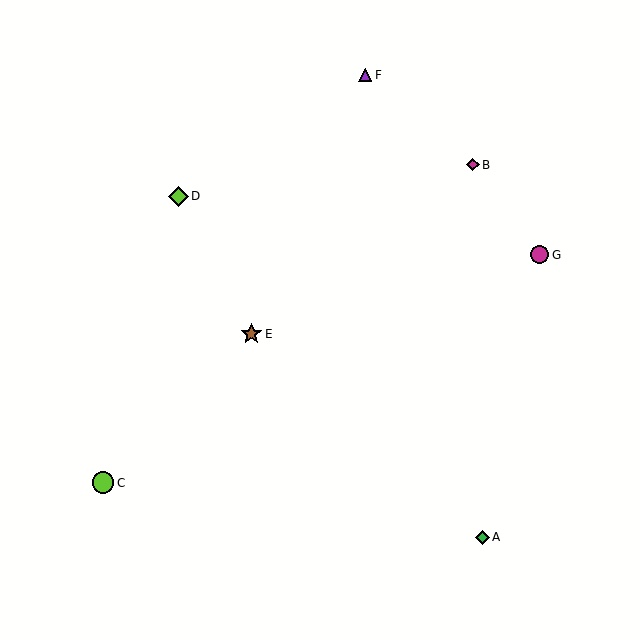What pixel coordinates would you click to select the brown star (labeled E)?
Click at (251, 334) to select the brown star E.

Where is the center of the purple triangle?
The center of the purple triangle is at (365, 75).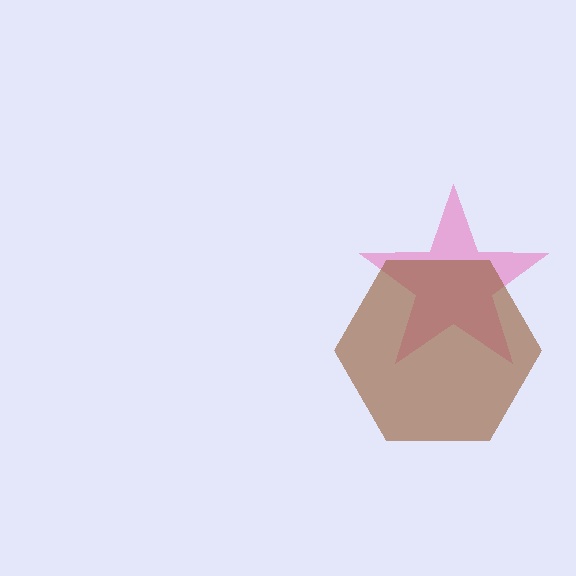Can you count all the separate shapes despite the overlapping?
Yes, there are 2 separate shapes.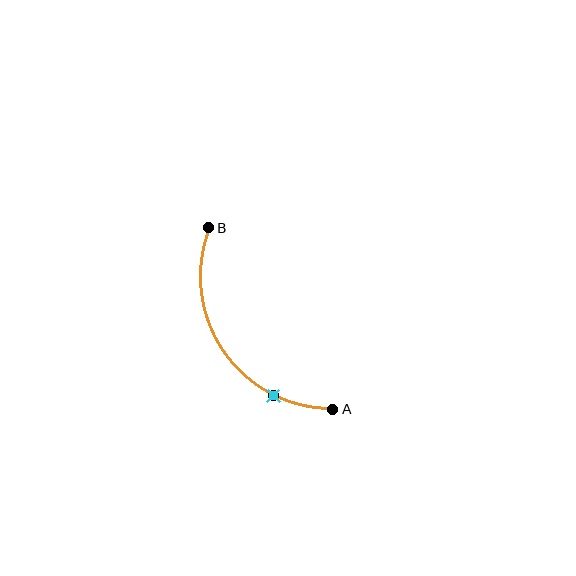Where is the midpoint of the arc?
The arc midpoint is the point on the curve farthest from the straight line joining A and B. It sits below and to the left of that line.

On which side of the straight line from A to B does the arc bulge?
The arc bulges below and to the left of the straight line connecting A and B.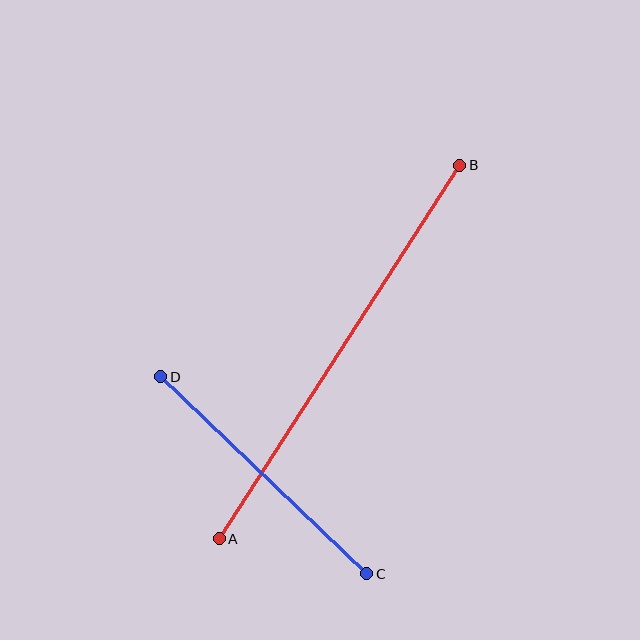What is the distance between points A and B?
The distance is approximately 444 pixels.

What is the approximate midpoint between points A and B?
The midpoint is at approximately (339, 352) pixels.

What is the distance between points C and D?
The distance is approximately 285 pixels.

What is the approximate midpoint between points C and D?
The midpoint is at approximately (264, 475) pixels.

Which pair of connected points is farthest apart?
Points A and B are farthest apart.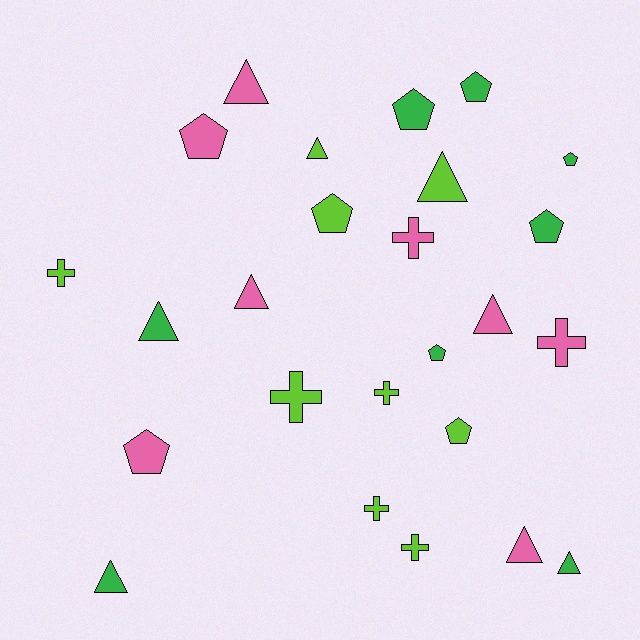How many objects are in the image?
There are 25 objects.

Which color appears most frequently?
Lime, with 9 objects.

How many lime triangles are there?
There are 2 lime triangles.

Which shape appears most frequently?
Triangle, with 9 objects.